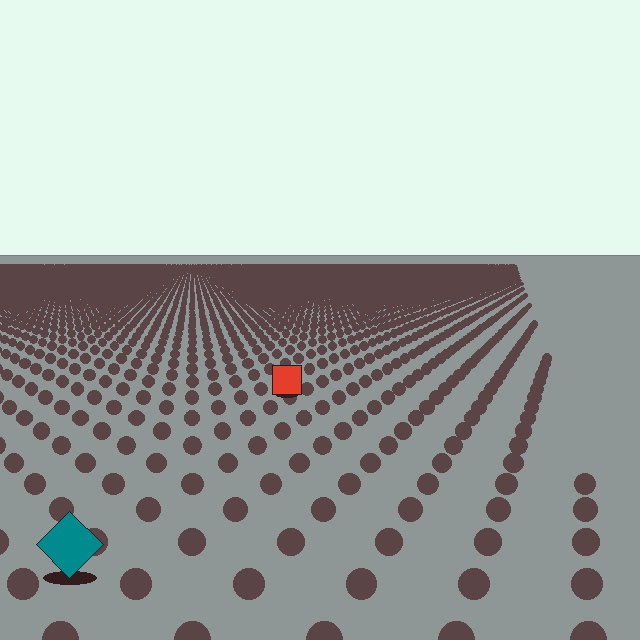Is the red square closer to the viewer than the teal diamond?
No. The teal diamond is closer — you can tell from the texture gradient: the ground texture is coarser near it.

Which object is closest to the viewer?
The teal diamond is closest. The texture marks near it are larger and more spread out.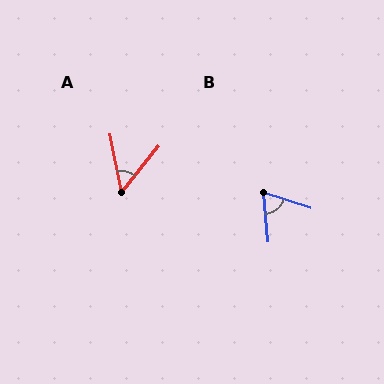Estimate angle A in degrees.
Approximately 50 degrees.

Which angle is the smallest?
A, at approximately 50 degrees.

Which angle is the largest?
B, at approximately 68 degrees.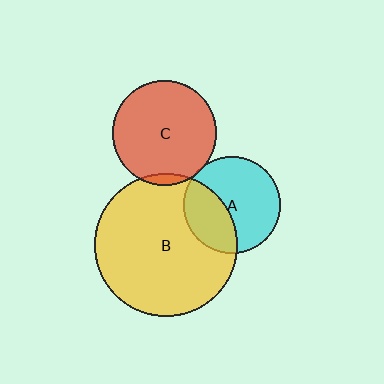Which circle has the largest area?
Circle B (yellow).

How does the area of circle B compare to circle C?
Approximately 1.9 times.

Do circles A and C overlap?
Yes.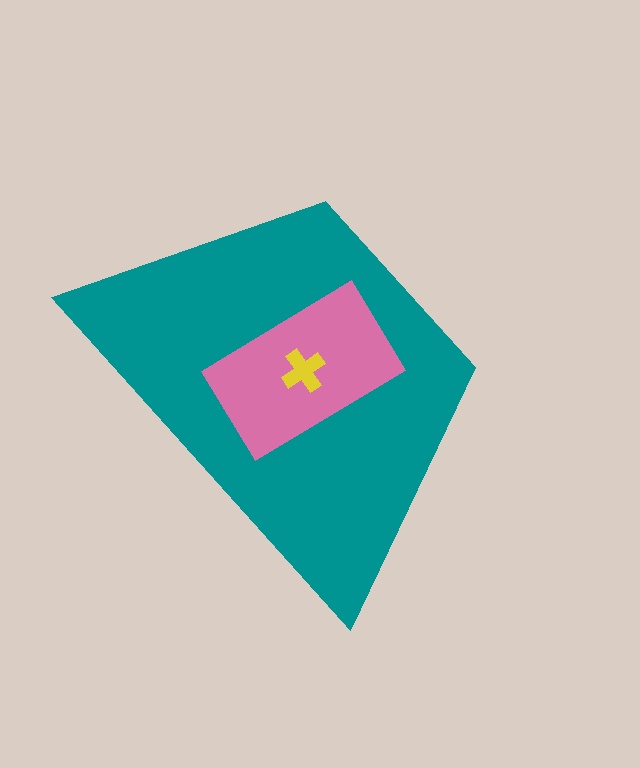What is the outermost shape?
The teal trapezoid.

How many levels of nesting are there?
3.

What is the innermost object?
The yellow cross.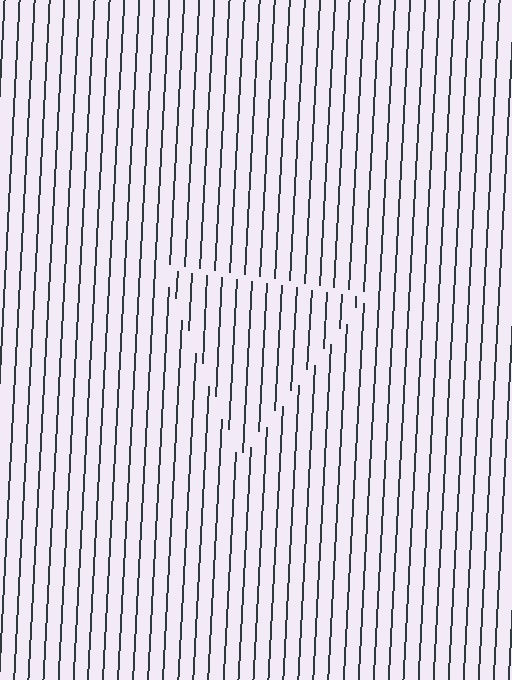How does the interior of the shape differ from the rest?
The interior of the shape contains the same grating, shifted by half a period — the contour is defined by the phase discontinuity where line-ends from the inner and outer gratings abut.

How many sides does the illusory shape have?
3 sides — the line-ends trace a triangle.